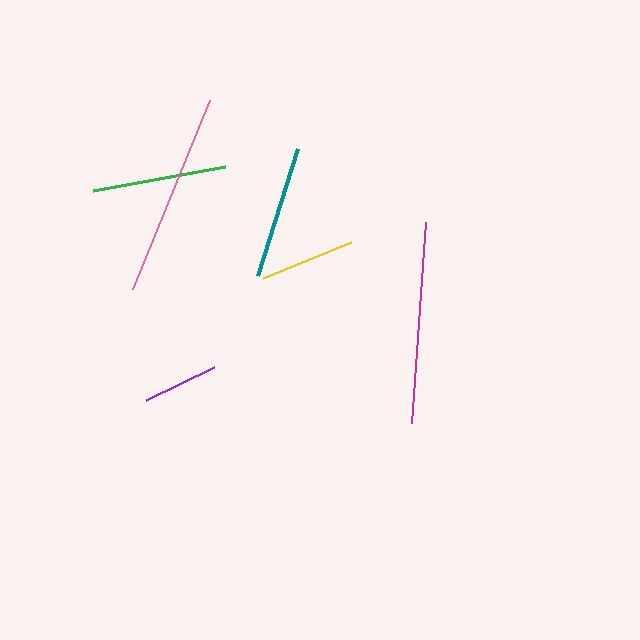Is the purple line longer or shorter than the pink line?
The pink line is longer than the purple line.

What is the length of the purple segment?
The purple segment is approximately 75 pixels long.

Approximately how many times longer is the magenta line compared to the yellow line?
The magenta line is approximately 2.1 times the length of the yellow line.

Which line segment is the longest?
The pink line is the longest at approximately 204 pixels.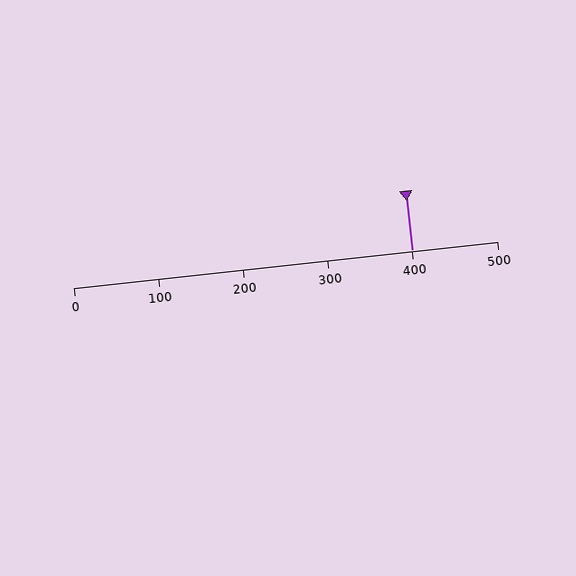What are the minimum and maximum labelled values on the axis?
The axis runs from 0 to 500.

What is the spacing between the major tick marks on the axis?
The major ticks are spaced 100 apart.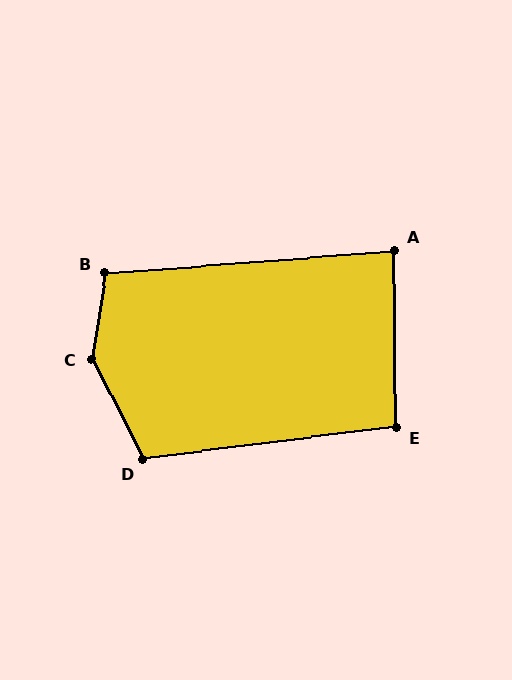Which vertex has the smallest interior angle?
A, at approximately 86 degrees.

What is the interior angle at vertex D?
Approximately 109 degrees (obtuse).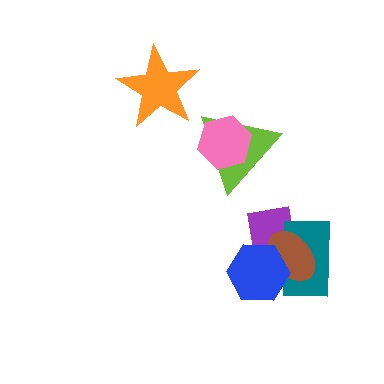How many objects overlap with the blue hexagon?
3 objects overlap with the blue hexagon.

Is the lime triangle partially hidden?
Yes, it is partially covered by another shape.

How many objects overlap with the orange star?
0 objects overlap with the orange star.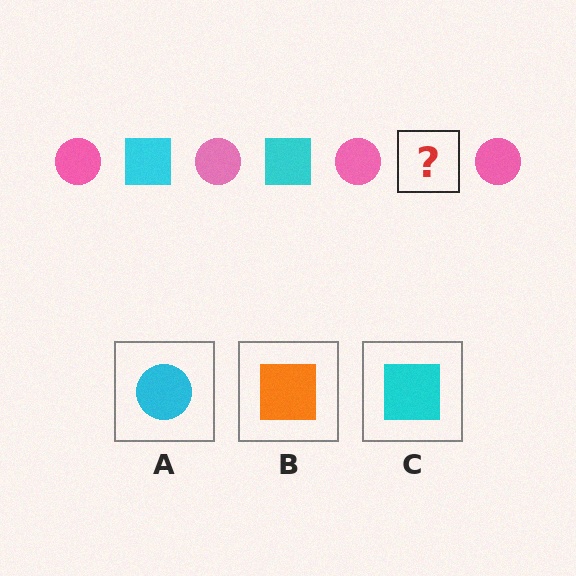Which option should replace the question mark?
Option C.